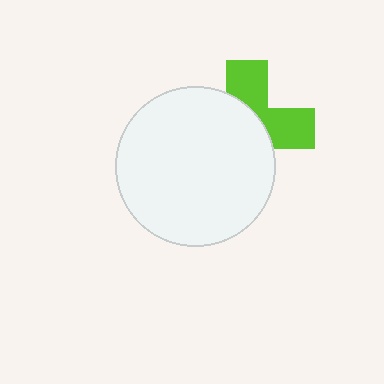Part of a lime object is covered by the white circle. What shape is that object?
It is a cross.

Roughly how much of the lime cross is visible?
A small part of it is visible (roughly 40%).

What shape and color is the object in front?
The object in front is a white circle.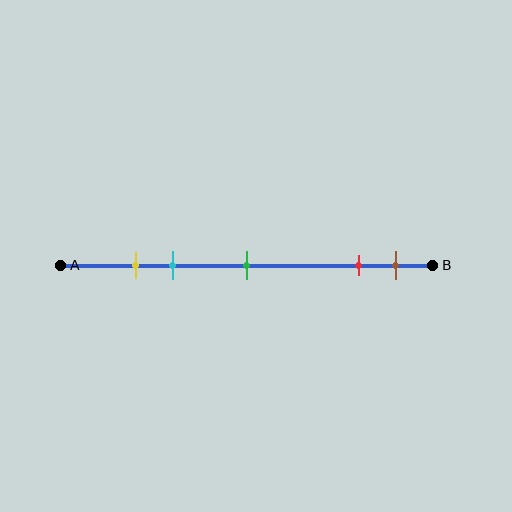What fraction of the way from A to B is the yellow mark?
The yellow mark is approximately 20% (0.2) of the way from A to B.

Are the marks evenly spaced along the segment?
No, the marks are not evenly spaced.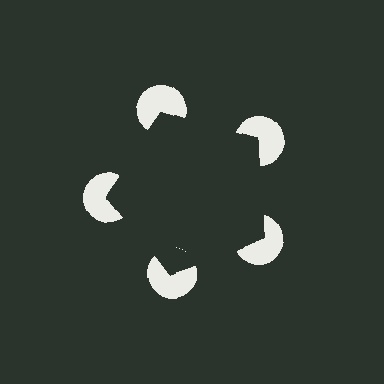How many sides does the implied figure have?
5 sides.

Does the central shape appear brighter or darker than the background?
It typically appears slightly darker than the background, even though no actual brightness change is drawn.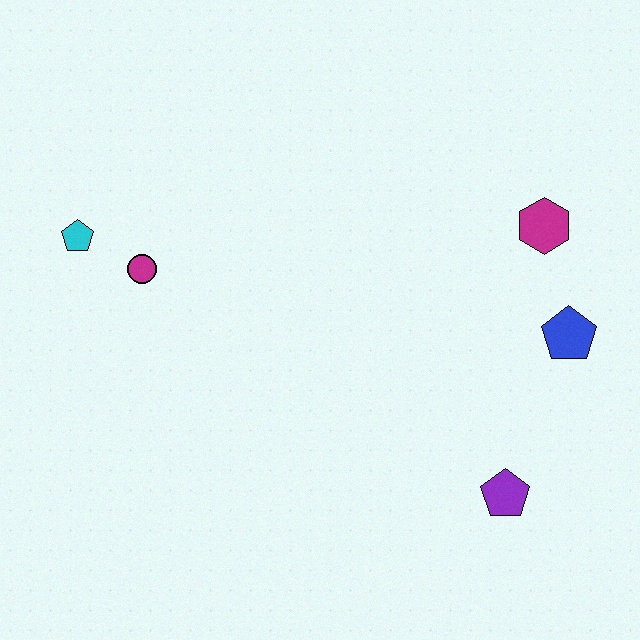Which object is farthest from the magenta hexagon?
The cyan pentagon is farthest from the magenta hexagon.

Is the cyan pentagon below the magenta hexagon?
Yes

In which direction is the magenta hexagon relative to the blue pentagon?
The magenta hexagon is above the blue pentagon.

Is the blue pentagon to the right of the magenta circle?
Yes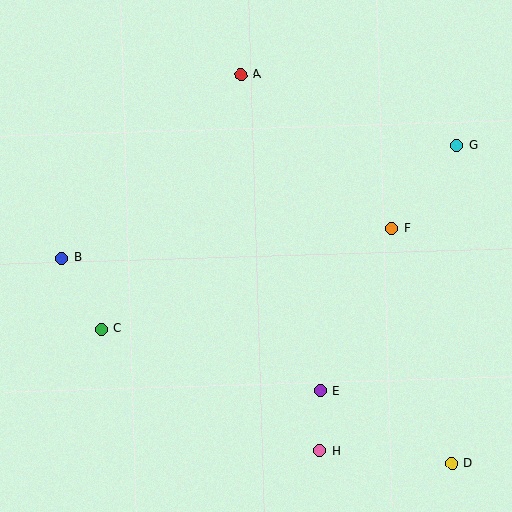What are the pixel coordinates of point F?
Point F is at (392, 229).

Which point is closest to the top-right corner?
Point G is closest to the top-right corner.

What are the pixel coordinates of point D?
Point D is at (452, 463).